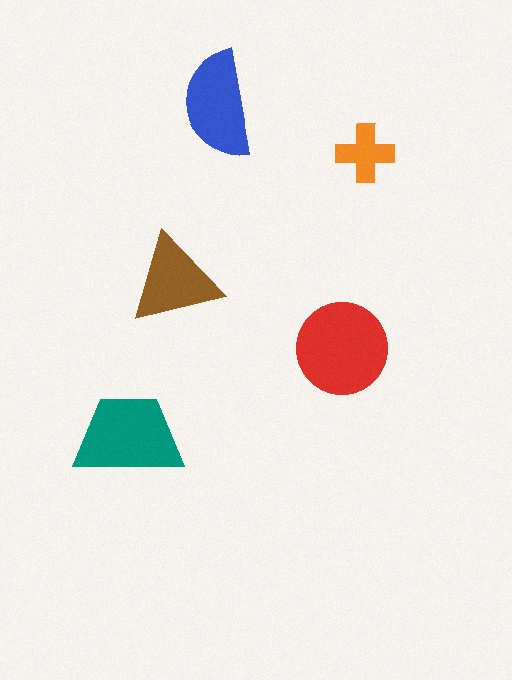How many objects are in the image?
There are 5 objects in the image.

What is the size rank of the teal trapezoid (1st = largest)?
2nd.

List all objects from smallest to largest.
The orange cross, the brown triangle, the blue semicircle, the teal trapezoid, the red circle.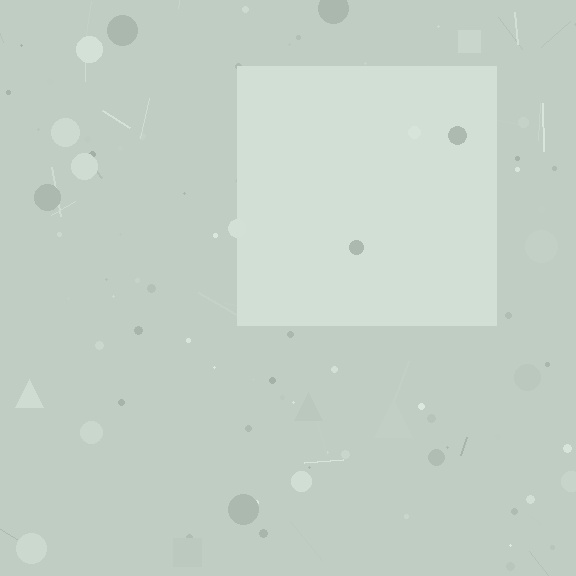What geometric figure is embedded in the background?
A square is embedded in the background.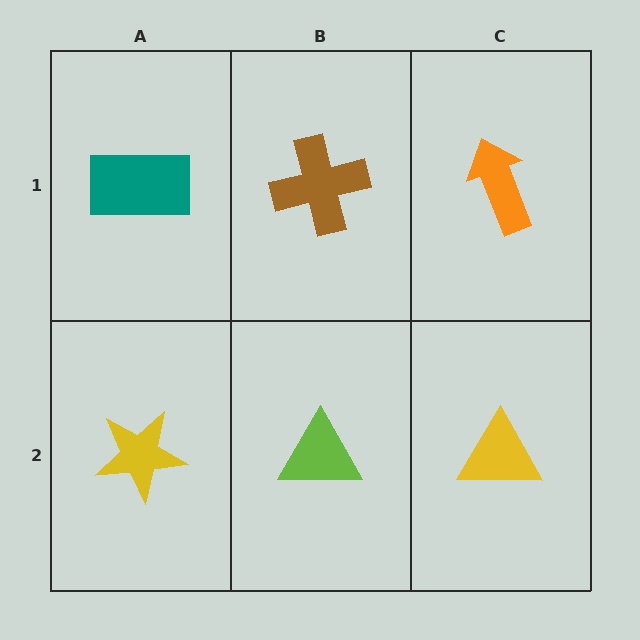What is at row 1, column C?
An orange arrow.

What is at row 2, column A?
A yellow star.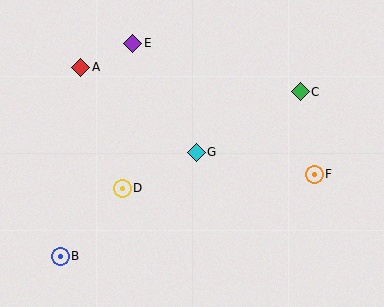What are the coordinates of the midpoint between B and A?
The midpoint between B and A is at (71, 162).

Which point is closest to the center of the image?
Point G at (196, 152) is closest to the center.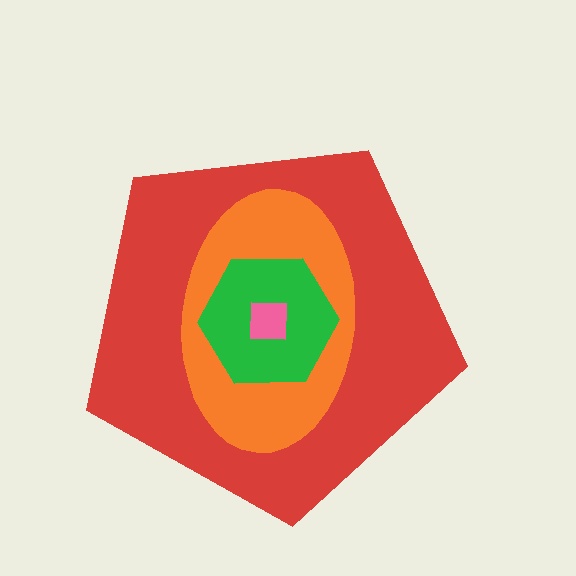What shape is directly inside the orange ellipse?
The green hexagon.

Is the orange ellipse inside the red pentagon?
Yes.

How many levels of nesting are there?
4.